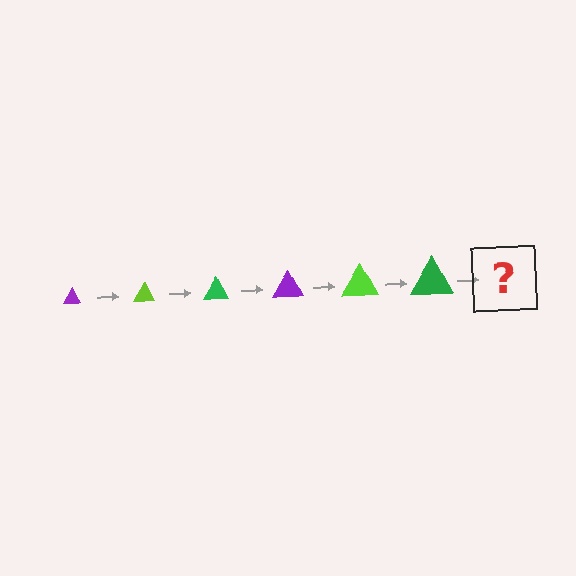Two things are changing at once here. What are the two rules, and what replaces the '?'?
The two rules are that the triangle grows larger each step and the color cycles through purple, lime, and green. The '?' should be a purple triangle, larger than the previous one.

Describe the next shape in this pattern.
It should be a purple triangle, larger than the previous one.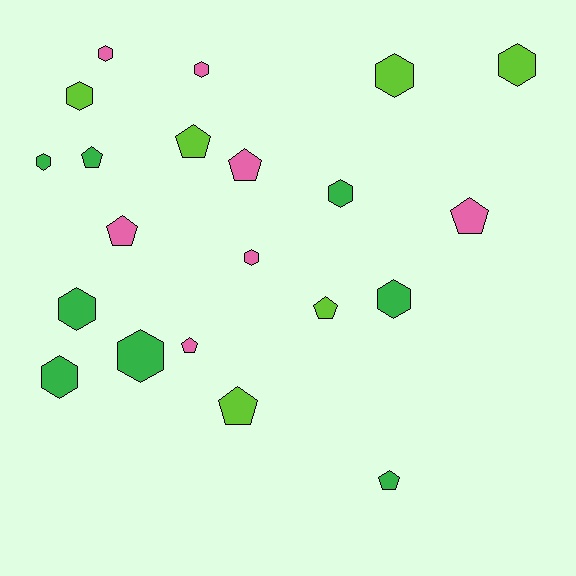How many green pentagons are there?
There are 2 green pentagons.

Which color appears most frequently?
Green, with 8 objects.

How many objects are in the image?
There are 21 objects.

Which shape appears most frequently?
Hexagon, with 12 objects.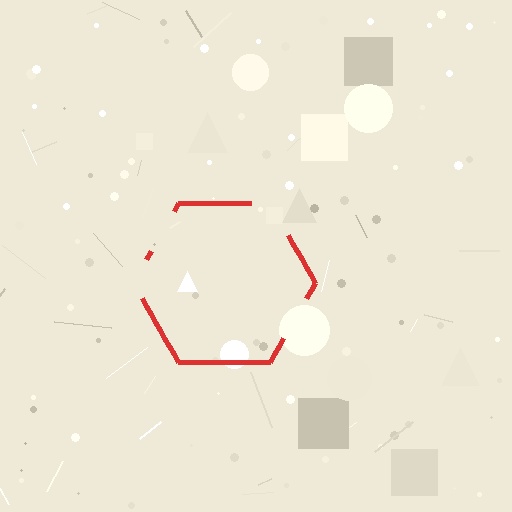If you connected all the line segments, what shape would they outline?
They would outline a hexagon.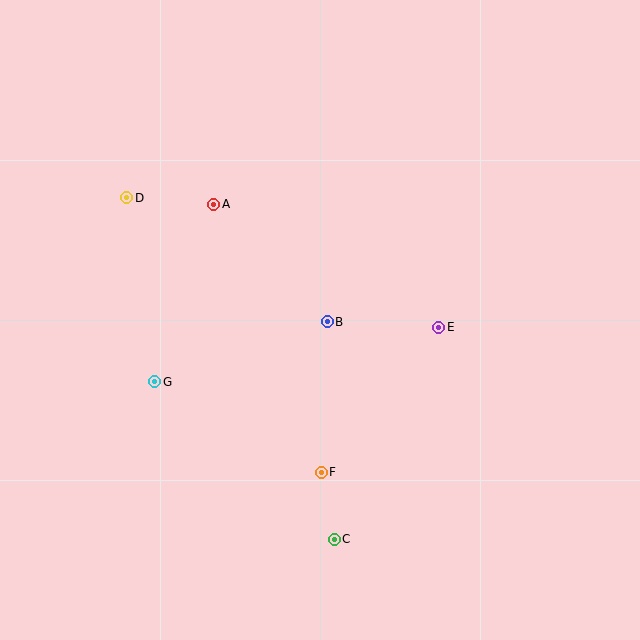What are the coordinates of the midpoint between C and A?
The midpoint between C and A is at (274, 372).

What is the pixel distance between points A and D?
The distance between A and D is 87 pixels.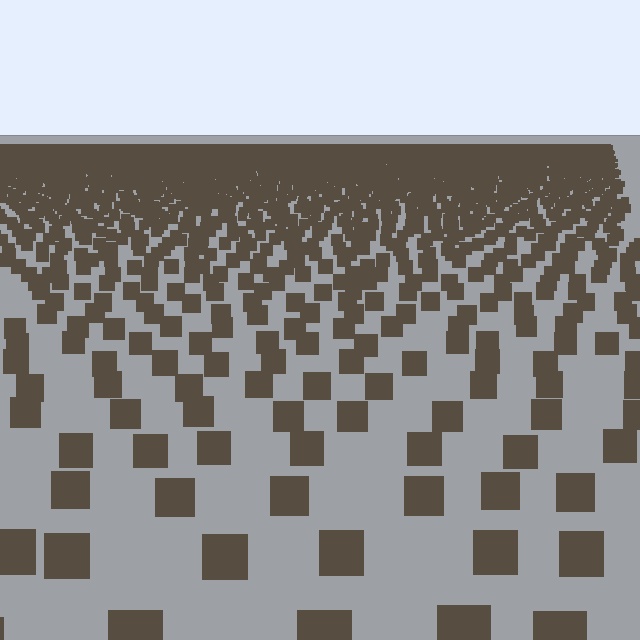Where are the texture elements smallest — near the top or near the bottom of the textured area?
Near the top.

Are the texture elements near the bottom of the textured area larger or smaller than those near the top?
Larger. Near the bottom, elements are closer to the viewer and appear at a bigger on-screen size.